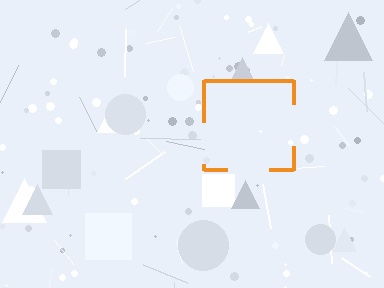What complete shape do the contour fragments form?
The contour fragments form a square.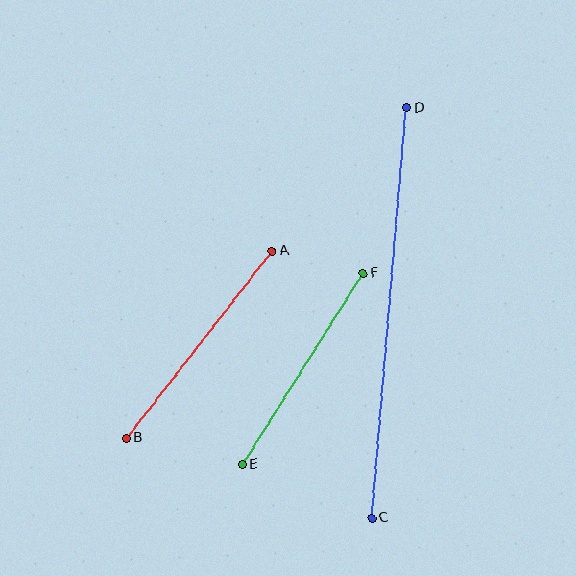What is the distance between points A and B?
The distance is approximately 238 pixels.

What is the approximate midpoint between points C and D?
The midpoint is at approximately (389, 313) pixels.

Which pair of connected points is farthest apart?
Points C and D are farthest apart.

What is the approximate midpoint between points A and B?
The midpoint is at approximately (199, 344) pixels.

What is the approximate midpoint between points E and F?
The midpoint is at approximately (303, 369) pixels.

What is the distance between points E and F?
The distance is approximately 226 pixels.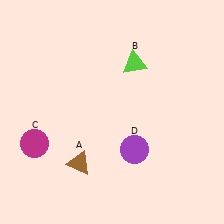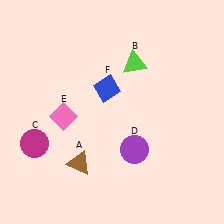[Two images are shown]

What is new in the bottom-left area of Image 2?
A pink diamond (E) was added in the bottom-left area of Image 2.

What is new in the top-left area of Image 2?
A blue diamond (F) was added in the top-left area of Image 2.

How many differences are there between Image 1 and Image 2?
There are 2 differences between the two images.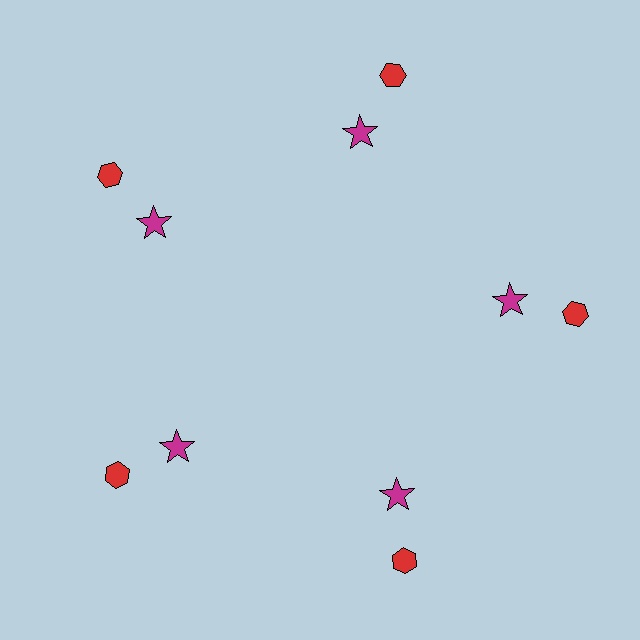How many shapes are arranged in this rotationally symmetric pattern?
There are 10 shapes, arranged in 5 groups of 2.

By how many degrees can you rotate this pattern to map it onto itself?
The pattern maps onto itself every 72 degrees of rotation.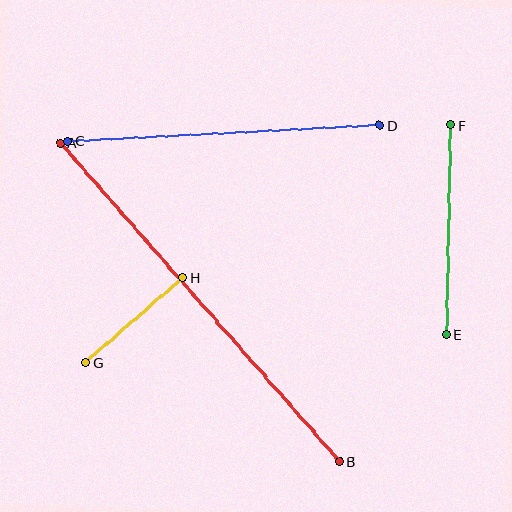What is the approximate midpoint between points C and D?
The midpoint is at approximately (224, 133) pixels.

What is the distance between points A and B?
The distance is approximately 424 pixels.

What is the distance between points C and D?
The distance is approximately 312 pixels.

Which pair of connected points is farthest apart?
Points A and B are farthest apart.